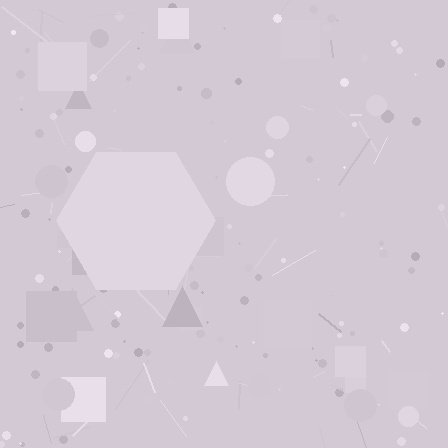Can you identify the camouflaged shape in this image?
The camouflaged shape is a hexagon.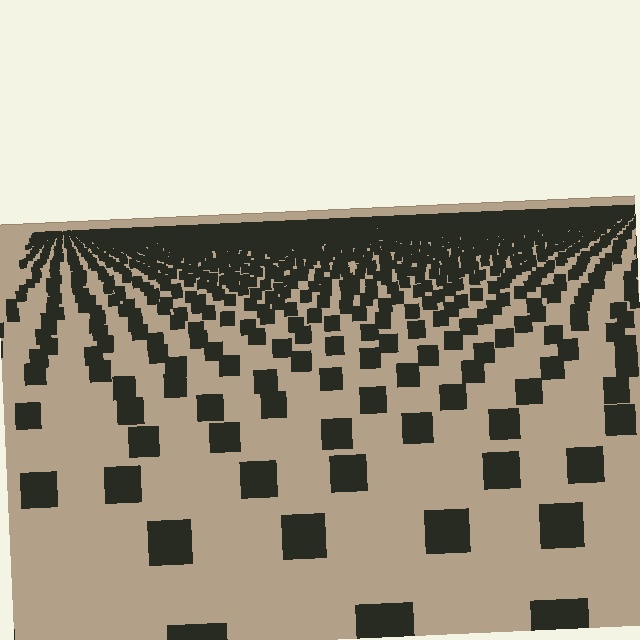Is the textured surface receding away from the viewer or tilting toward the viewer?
The surface is receding away from the viewer. Texture elements get smaller and denser toward the top.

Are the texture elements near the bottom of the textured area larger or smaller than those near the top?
Larger. Near the bottom, elements are closer to the viewer and appear at a bigger on-screen size.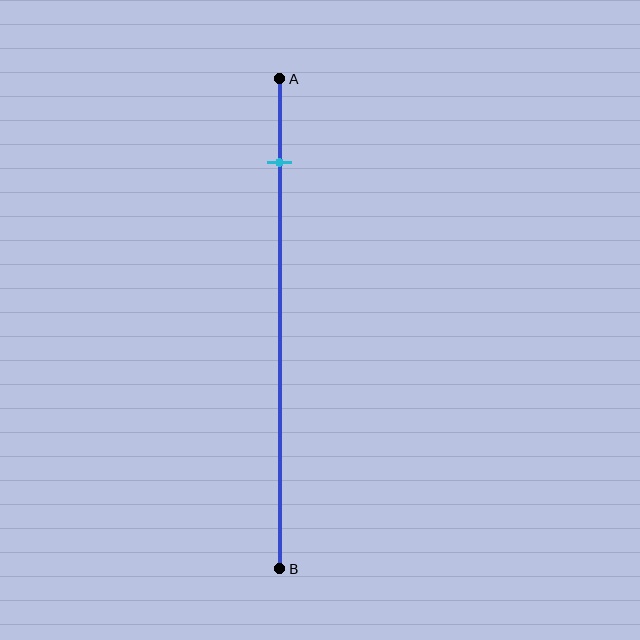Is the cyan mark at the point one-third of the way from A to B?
No, the mark is at about 15% from A, not at the 33% one-third point.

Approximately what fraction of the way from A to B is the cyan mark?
The cyan mark is approximately 15% of the way from A to B.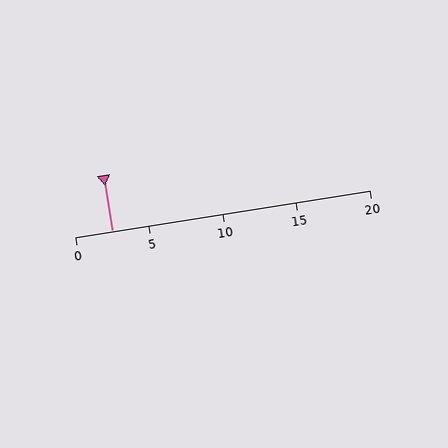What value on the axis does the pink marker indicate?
The marker indicates approximately 2.5.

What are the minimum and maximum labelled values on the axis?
The axis runs from 0 to 20.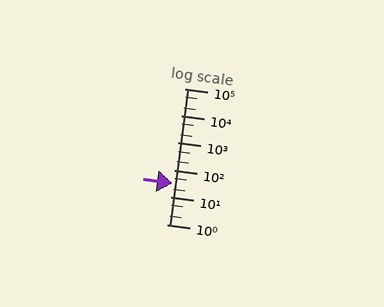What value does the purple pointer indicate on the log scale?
The pointer indicates approximately 33.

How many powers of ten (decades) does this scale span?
The scale spans 5 decades, from 1 to 100000.